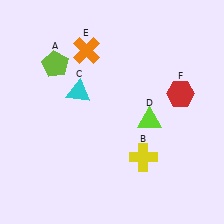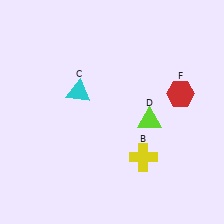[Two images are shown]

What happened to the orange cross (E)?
The orange cross (E) was removed in Image 2. It was in the top-left area of Image 1.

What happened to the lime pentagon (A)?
The lime pentagon (A) was removed in Image 2. It was in the top-left area of Image 1.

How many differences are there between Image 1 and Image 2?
There are 2 differences between the two images.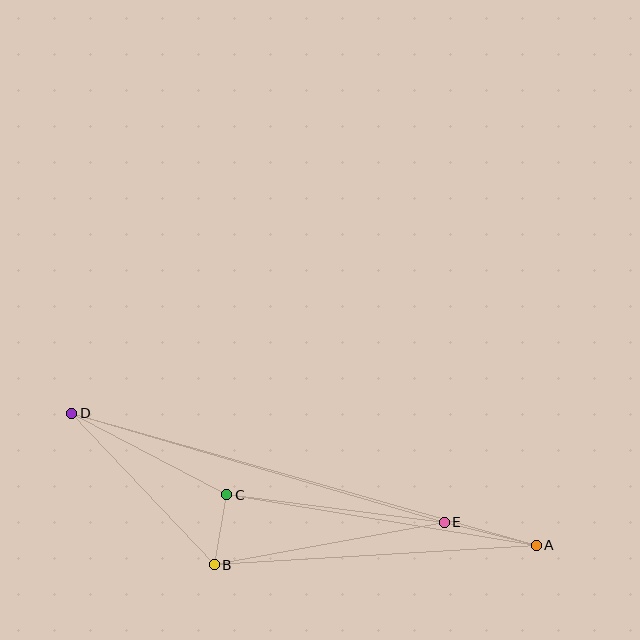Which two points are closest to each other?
Points B and C are closest to each other.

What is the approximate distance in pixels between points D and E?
The distance between D and E is approximately 388 pixels.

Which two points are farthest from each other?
Points A and D are farthest from each other.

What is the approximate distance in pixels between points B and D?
The distance between B and D is approximately 208 pixels.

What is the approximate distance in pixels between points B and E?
The distance between B and E is approximately 234 pixels.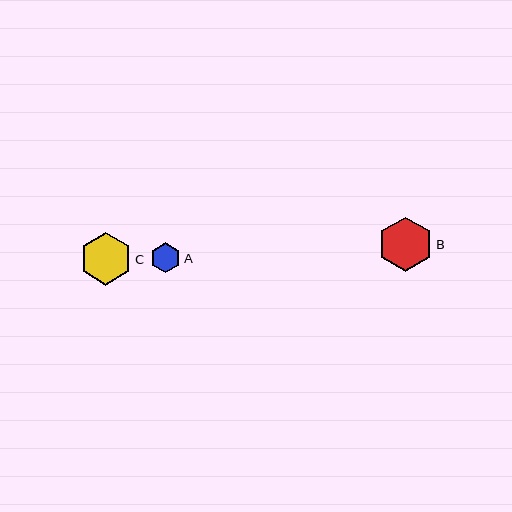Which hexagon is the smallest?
Hexagon A is the smallest with a size of approximately 30 pixels.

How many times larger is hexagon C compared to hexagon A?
Hexagon C is approximately 1.7 times the size of hexagon A.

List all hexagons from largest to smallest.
From largest to smallest: B, C, A.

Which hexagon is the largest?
Hexagon B is the largest with a size of approximately 54 pixels.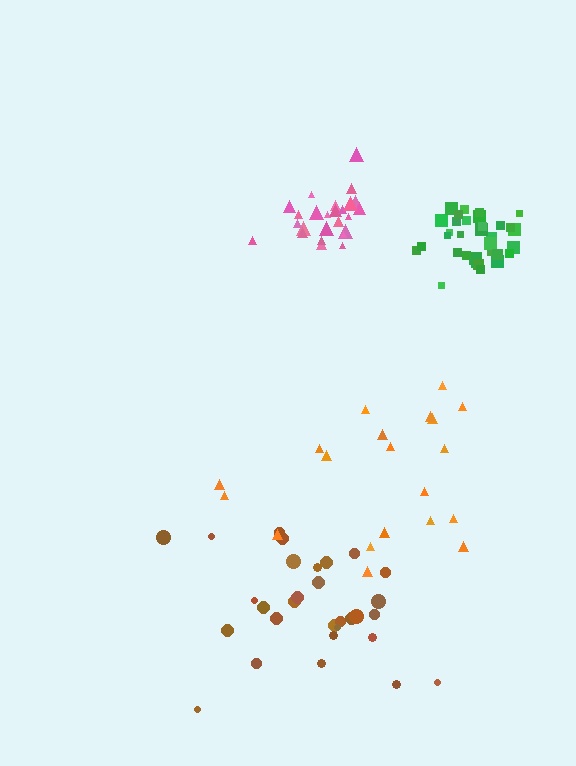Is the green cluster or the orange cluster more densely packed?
Green.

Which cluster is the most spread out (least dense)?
Orange.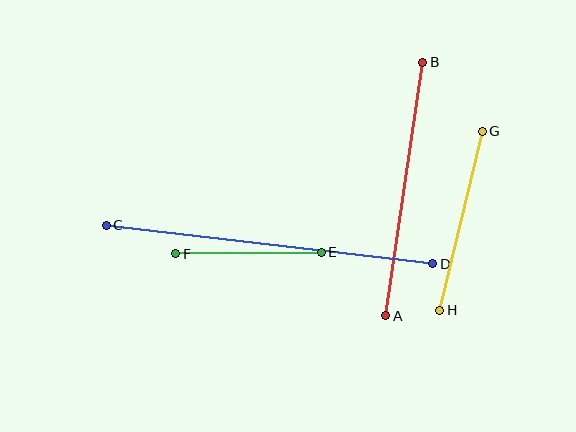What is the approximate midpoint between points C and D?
The midpoint is at approximately (269, 244) pixels.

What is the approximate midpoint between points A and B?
The midpoint is at approximately (404, 189) pixels.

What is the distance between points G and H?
The distance is approximately 184 pixels.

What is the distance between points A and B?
The distance is approximately 256 pixels.